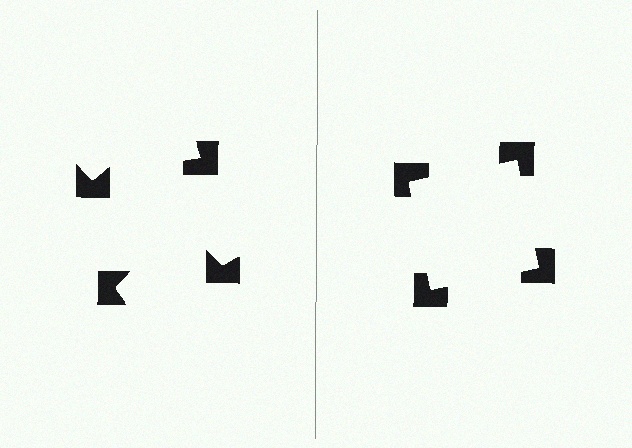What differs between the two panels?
The notched squares are positioned identically on both sides; only the wedge orientations differ. On the right they align to a square; on the left they are misaligned.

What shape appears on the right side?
An illusory square.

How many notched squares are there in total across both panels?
8 — 4 on each side.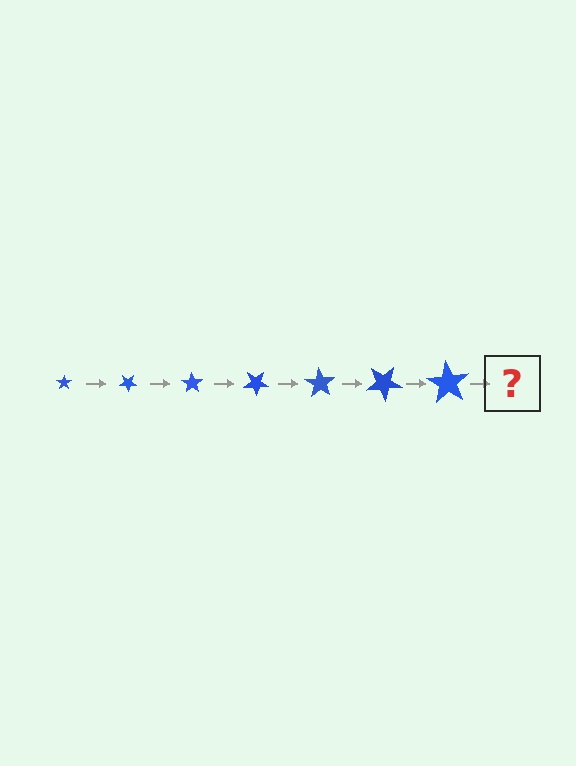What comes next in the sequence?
The next element should be a star, larger than the previous one and rotated 245 degrees from the start.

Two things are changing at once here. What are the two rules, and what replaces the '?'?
The two rules are that the star grows larger each step and it rotates 35 degrees each step. The '?' should be a star, larger than the previous one and rotated 245 degrees from the start.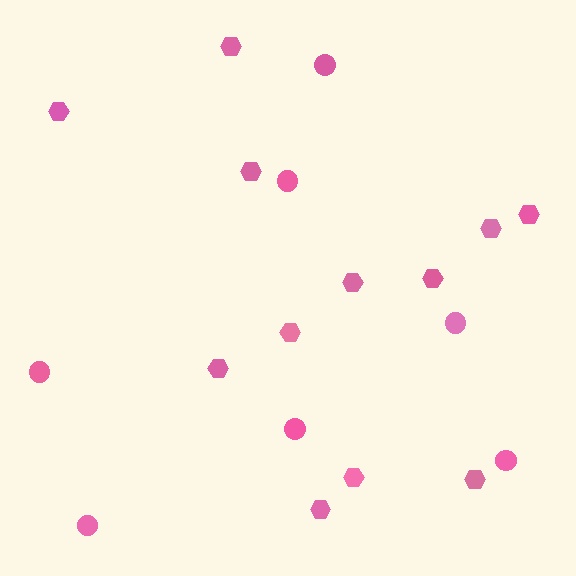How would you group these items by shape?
There are 2 groups: one group of hexagons (12) and one group of circles (7).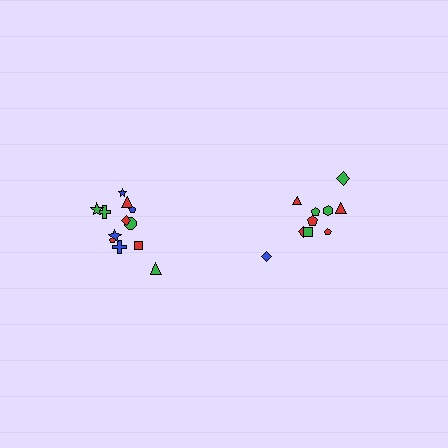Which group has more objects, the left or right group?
The left group.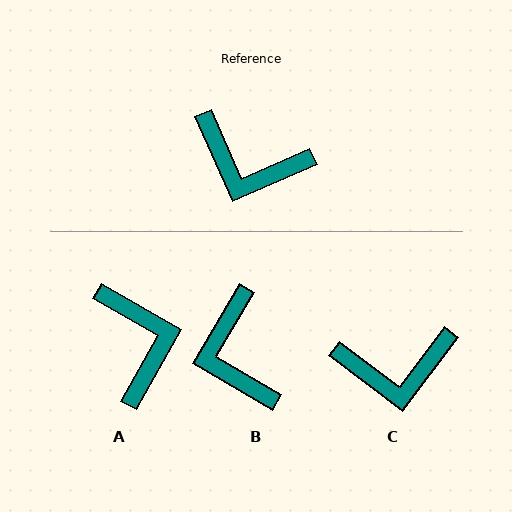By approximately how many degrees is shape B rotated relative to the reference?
Approximately 54 degrees clockwise.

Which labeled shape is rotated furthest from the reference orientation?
A, about 127 degrees away.